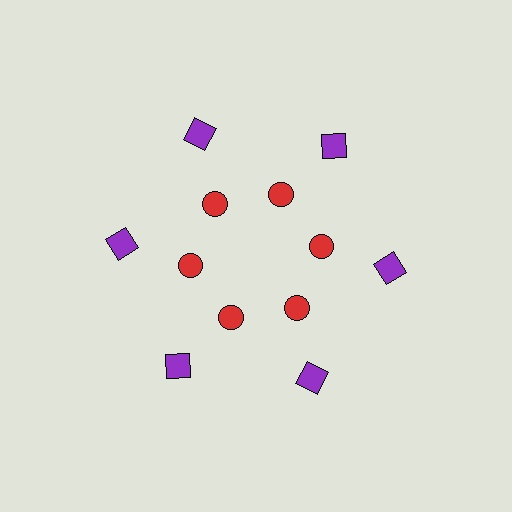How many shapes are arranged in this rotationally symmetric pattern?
There are 12 shapes, arranged in 6 groups of 2.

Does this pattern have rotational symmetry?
Yes, this pattern has 6-fold rotational symmetry. It looks the same after rotating 60 degrees around the center.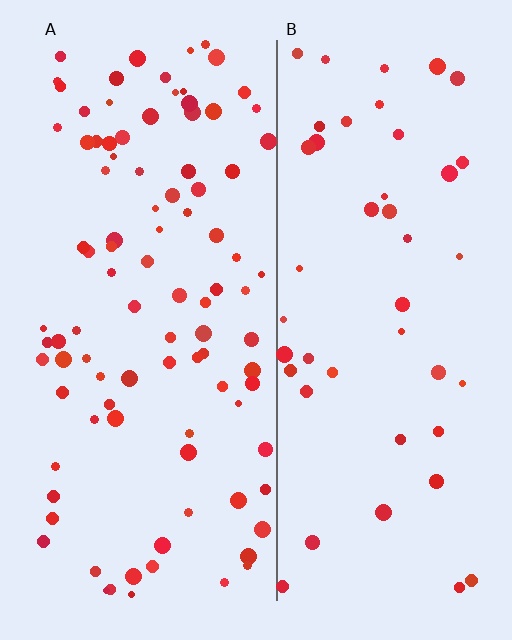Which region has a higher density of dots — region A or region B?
A (the left).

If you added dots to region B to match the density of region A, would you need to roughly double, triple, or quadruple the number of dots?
Approximately double.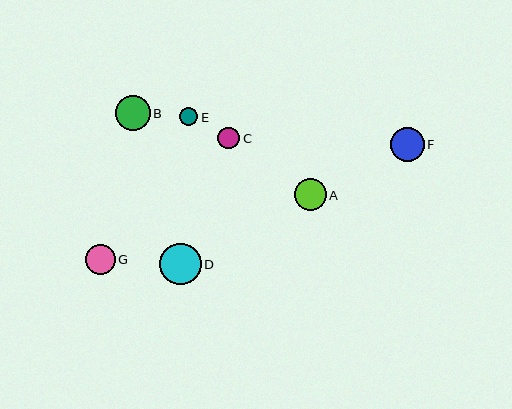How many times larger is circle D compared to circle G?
Circle D is approximately 1.4 times the size of circle G.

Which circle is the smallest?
Circle E is the smallest with a size of approximately 18 pixels.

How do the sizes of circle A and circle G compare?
Circle A and circle G are approximately the same size.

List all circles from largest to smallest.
From largest to smallest: D, B, F, A, G, C, E.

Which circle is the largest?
Circle D is the largest with a size of approximately 41 pixels.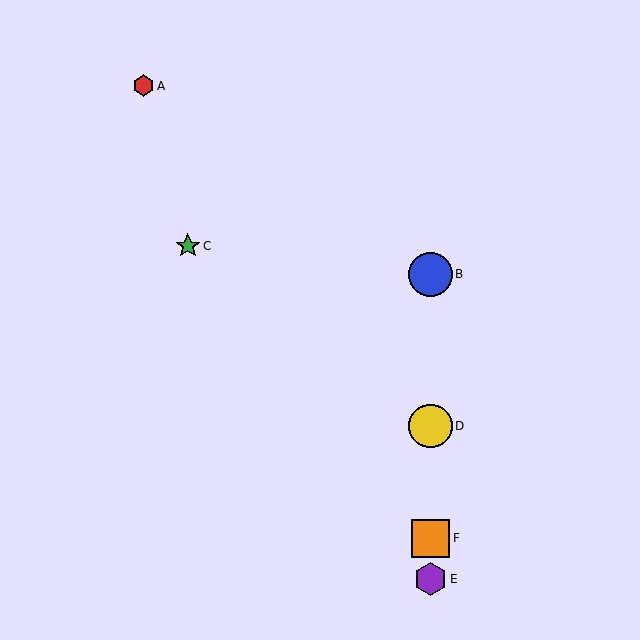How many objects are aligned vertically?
4 objects (B, D, E, F) are aligned vertically.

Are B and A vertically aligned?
No, B is at x≈430 and A is at x≈143.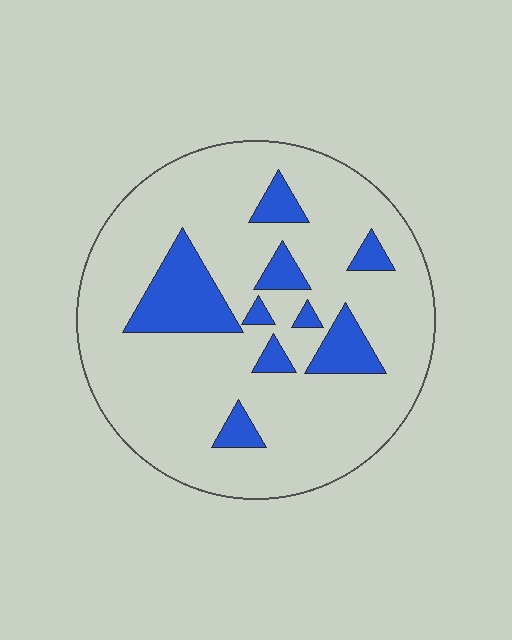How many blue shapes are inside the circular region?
9.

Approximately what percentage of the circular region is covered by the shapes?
Approximately 15%.